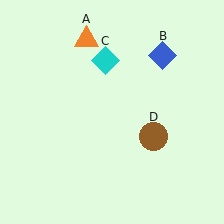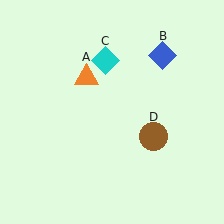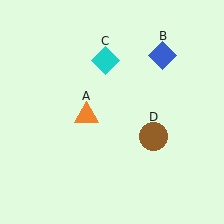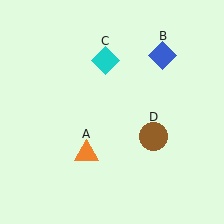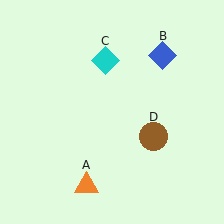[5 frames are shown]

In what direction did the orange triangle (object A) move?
The orange triangle (object A) moved down.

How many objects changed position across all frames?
1 object changed position: orange triangle (object A).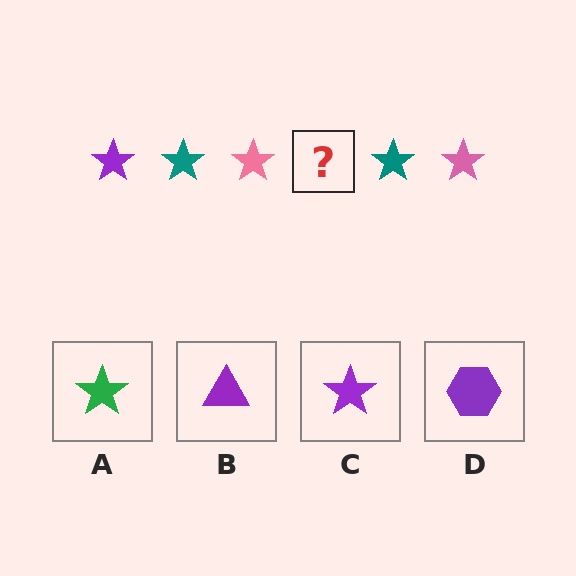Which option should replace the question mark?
Option C.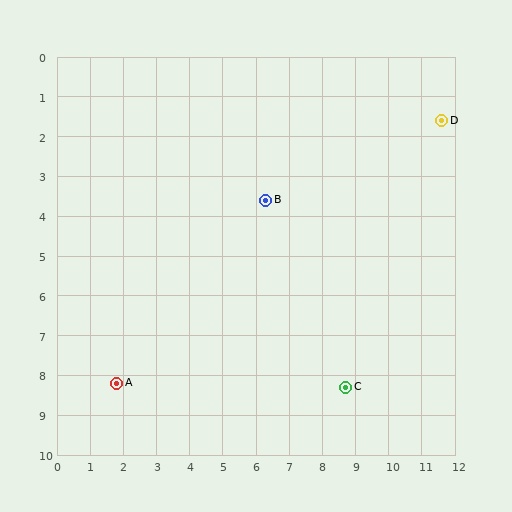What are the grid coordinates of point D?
Point D is at approximately (11.6, 1.6).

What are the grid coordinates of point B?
Point B is at approximately (6.3, 3.6).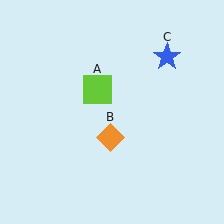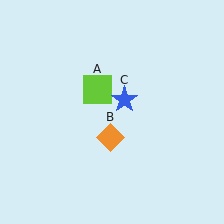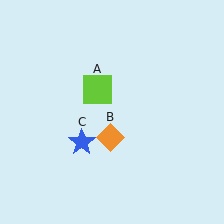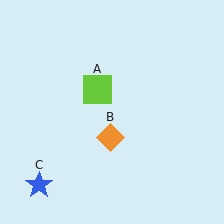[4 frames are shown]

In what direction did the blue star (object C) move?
The blue star (object C) moved down and to the left.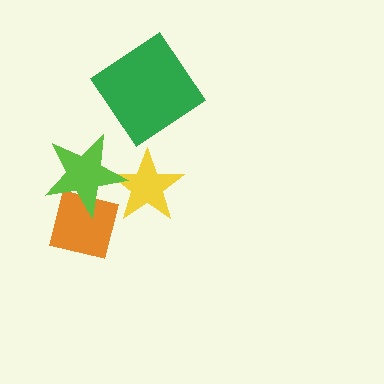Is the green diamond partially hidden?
No, no other shape covers it.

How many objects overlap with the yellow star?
1 object overlaps with the yellow star.